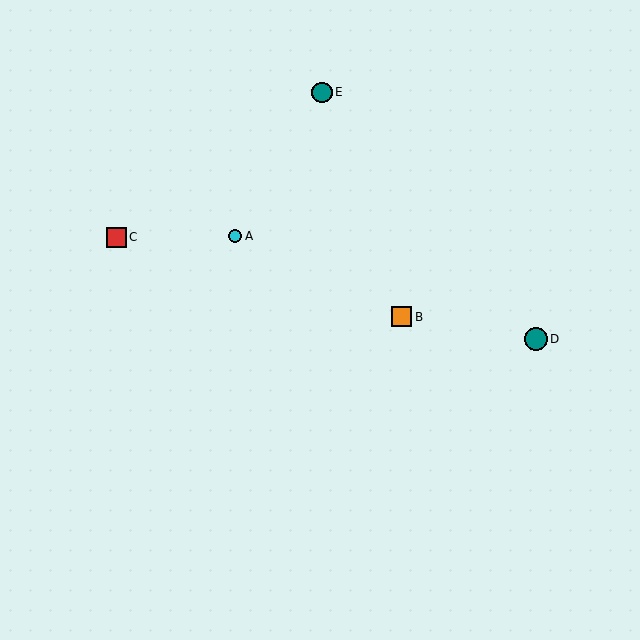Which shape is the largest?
The teal circle (labeled D) is the largest.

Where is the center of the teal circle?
The center of the teal circle is at (322, 92).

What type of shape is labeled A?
Shape A is a cyan circle.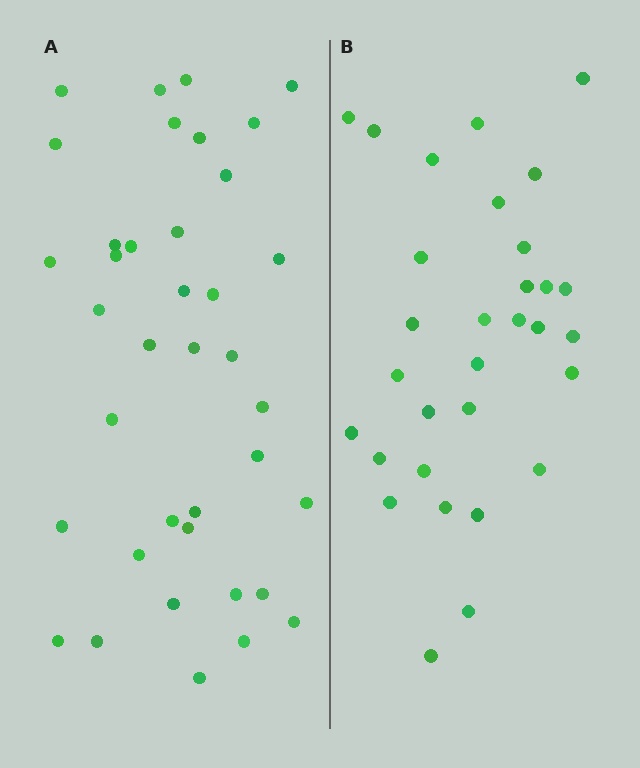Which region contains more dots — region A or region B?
Region A (the left region) has more dots.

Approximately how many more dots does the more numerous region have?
Region A has roughly 8 or so more dots than region B.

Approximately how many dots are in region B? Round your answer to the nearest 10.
About 30 dots. (The exact count is 31, which rounds to 30.)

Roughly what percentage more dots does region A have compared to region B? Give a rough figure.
About 25% more.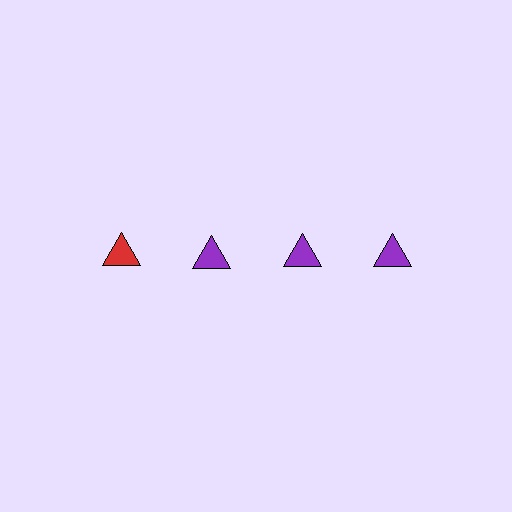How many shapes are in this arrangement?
There are 4 shapes arranged in a grid pattern.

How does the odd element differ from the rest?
It has a different color: red instead of purple.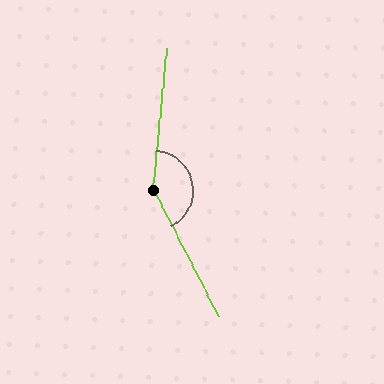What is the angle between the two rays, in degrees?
Approximately 147 degrees.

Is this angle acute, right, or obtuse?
It is obtuse.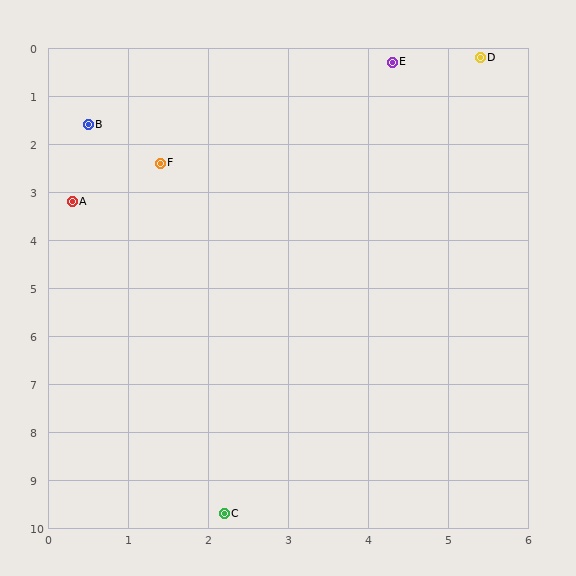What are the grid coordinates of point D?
Point D is at approximately (5.4, 0.2).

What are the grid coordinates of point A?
Point A is at approximately (0.3, 3.2).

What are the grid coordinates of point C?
Point C is at approximately (2.2, 9.7).